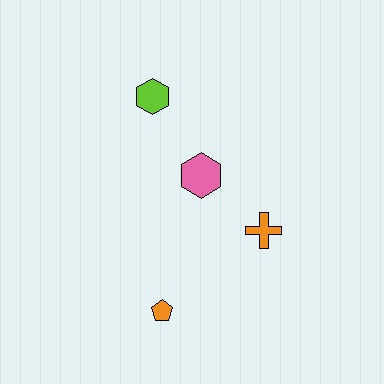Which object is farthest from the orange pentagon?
The lime hexagon is farthest from the orange pentagon.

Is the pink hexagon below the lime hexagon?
Yes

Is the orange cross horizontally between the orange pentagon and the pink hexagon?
No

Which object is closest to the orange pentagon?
The orange cross is closest to the orange pentagon.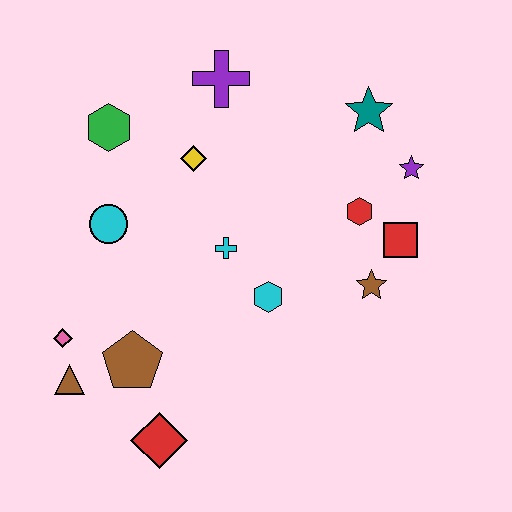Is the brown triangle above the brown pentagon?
No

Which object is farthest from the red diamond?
The teal star is farthest from the red diamond.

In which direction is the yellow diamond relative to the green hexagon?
The yellow diamond is to the right of the green hexagon.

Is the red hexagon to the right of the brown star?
No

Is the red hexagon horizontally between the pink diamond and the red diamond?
No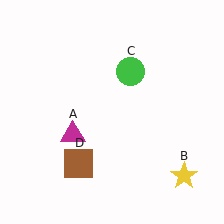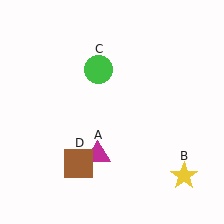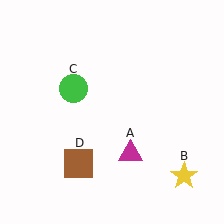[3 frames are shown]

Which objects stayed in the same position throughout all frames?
Yellow star (object B) and brown square (object D) remained stationary.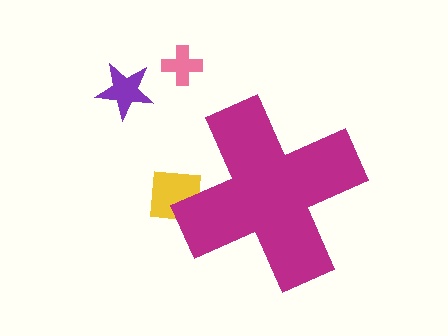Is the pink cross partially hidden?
No, the pink cross is fully visible.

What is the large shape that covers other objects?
A magenta cross.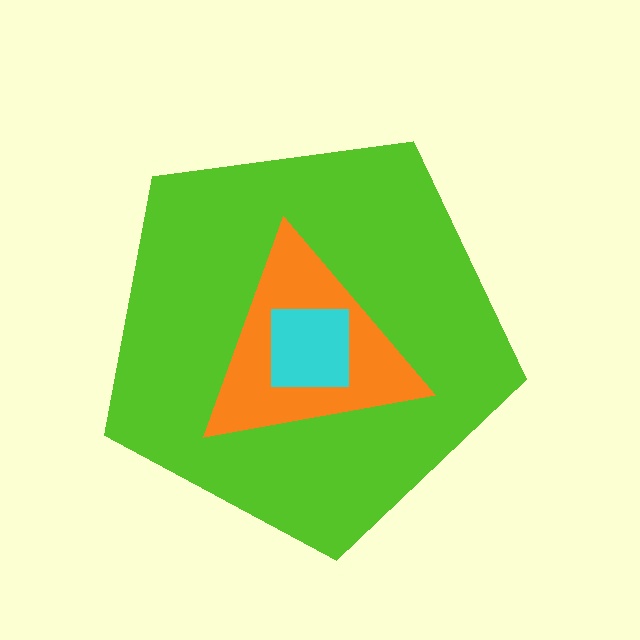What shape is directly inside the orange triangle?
The cyan square.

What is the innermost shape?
The cyan square.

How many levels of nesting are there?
3.